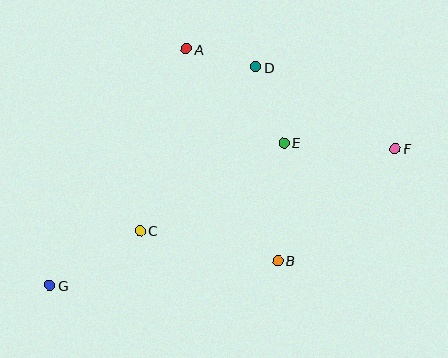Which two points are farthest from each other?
Points F and G are farthest from each other.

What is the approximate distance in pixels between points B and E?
The distance between B and E is approximately 118 pixels.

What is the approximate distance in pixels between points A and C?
The distance between A and C is approximately 187 pixels.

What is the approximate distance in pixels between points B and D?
The distance between B and D is approximately 195 pixels.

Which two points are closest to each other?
Points A and D are closest to each other.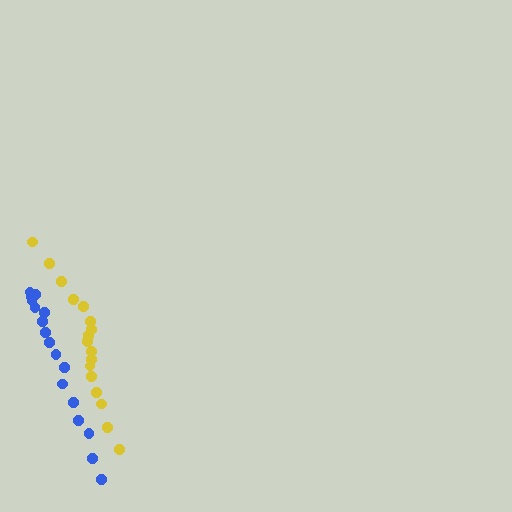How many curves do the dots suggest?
There are 2 distinct paths.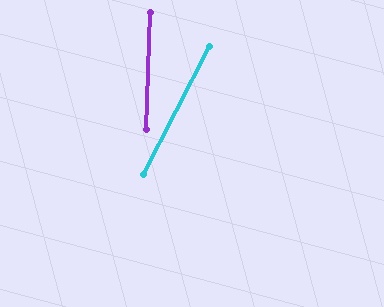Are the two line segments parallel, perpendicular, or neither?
Neither parallel nor perpendicular — they differ by about 26°.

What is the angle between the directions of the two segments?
Approximately 26 degrees.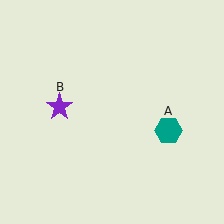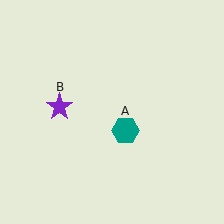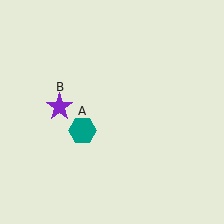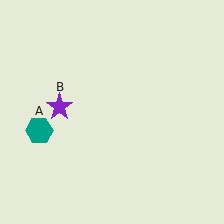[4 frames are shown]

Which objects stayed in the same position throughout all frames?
Purple star (object B) remained stationary.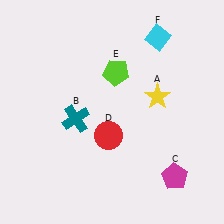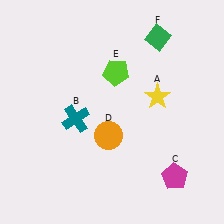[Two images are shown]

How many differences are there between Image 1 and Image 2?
There are 2 differences between the two images.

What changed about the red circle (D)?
In Image 1, D is red. In Image 2, it changed to orange.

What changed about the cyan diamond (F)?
In Image 1, F is cyan. In Image 2, it changed to green.